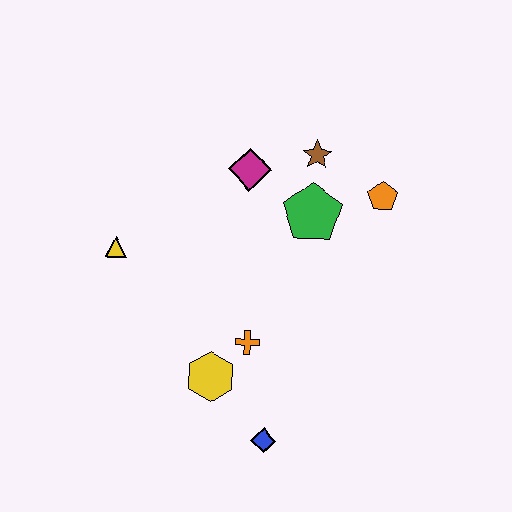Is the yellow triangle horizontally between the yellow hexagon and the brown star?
No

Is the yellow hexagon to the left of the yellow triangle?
No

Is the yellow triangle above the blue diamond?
Yes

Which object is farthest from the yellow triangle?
The orange pentagon is farthest from the yellow triangle.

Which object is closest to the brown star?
The green pentagon is closest to the brown star.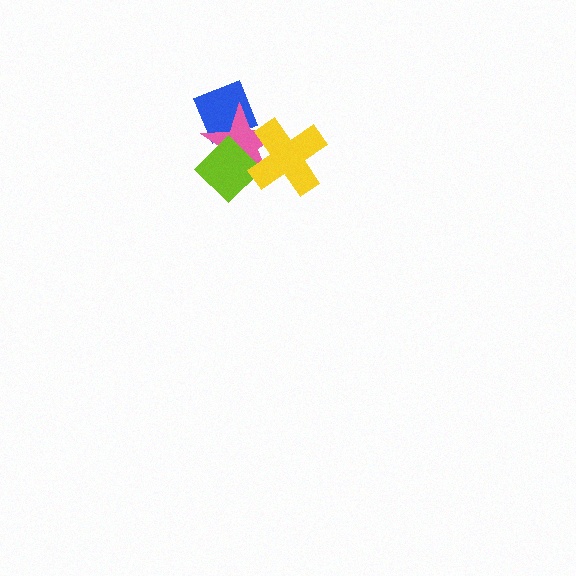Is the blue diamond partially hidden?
Yes, it is partially covered by another shape.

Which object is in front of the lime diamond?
The yellow cross is in front of the lime diamond.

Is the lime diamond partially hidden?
Yes, it is partially covered by another shape.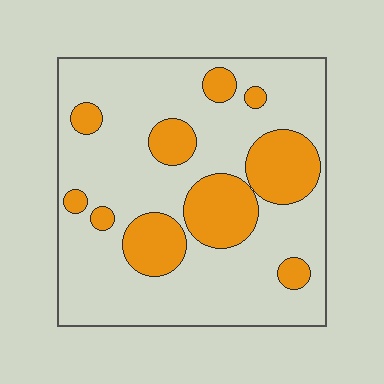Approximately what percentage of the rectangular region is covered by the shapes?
Approximately 25%.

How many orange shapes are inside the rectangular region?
10.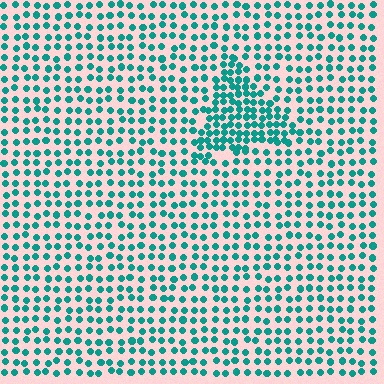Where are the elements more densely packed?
The elements are more densely packed inside the triangle boundary.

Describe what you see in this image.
The image contains small teal elements arranged at two different densities. A triangle-shaped region is visible where the elements are more densely packed than the surrounding area.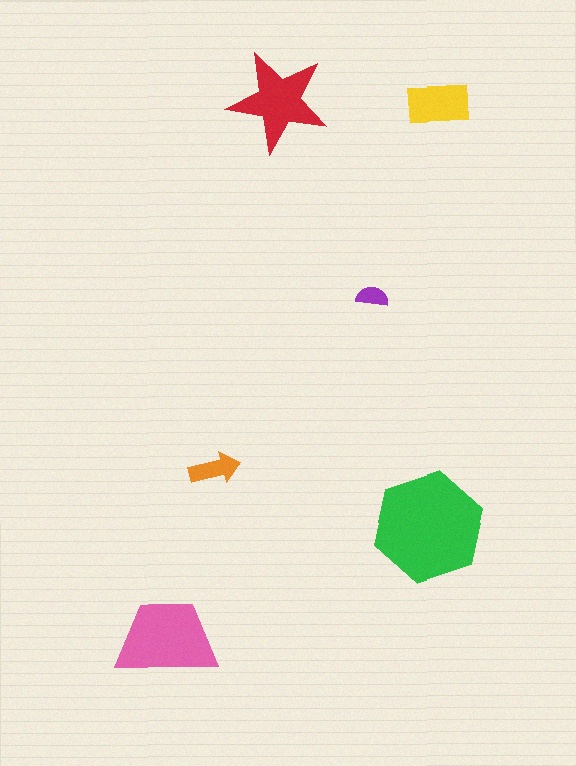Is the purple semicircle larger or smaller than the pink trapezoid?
Smaller.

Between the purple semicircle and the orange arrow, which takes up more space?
The orange arrow.